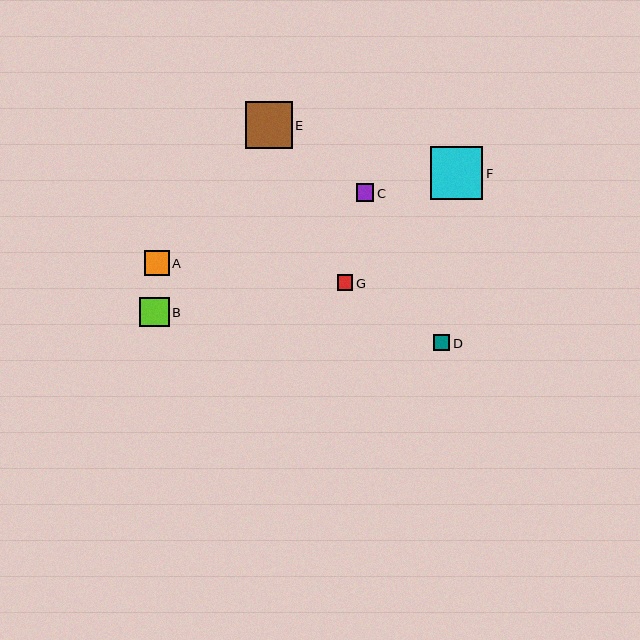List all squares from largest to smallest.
From largest to smallest: F, E, B, A, C, D, G.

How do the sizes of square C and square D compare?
Square C and square D are approximately the same size.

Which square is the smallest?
Square G is the smallest with a size of approximately 15 pixels.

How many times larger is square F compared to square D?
Square F is approximately 3.2 times the size of square D.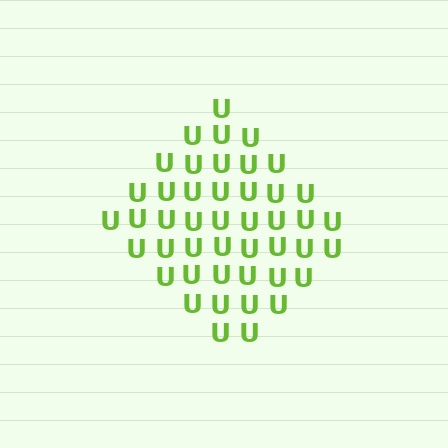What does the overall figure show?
The overall figure shows a diamond.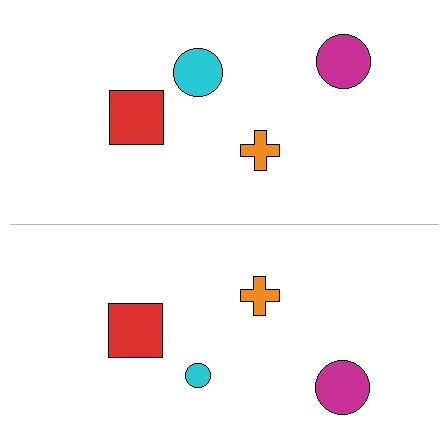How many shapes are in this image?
There are 8 shapes in this image.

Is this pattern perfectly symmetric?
No, the pattern is not perfectly symmetric. The cyan circle on the bottom side has a different size than its mirror counterpart.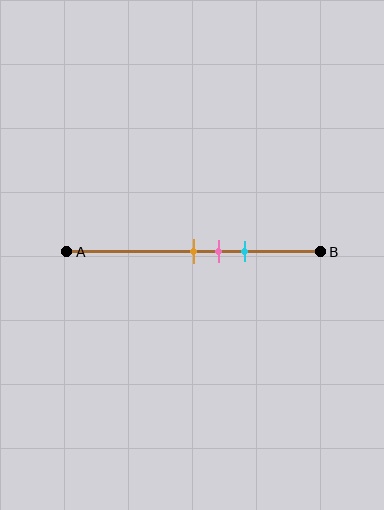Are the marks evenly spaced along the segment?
Yes, the marks are approximately evenly spaced.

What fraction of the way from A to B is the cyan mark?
The cyan mark is approximately 70% (0.7) of the way from A to B.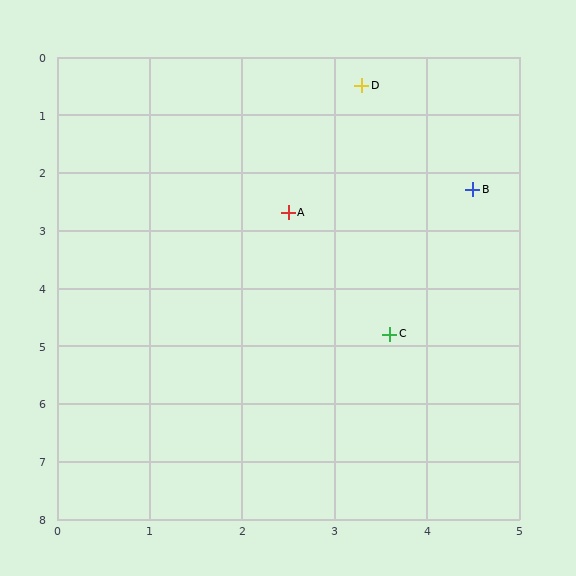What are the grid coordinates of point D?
Point D is at approximately (3.3, 0.5).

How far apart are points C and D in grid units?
Points C and D are about 4.3 grid units apart.